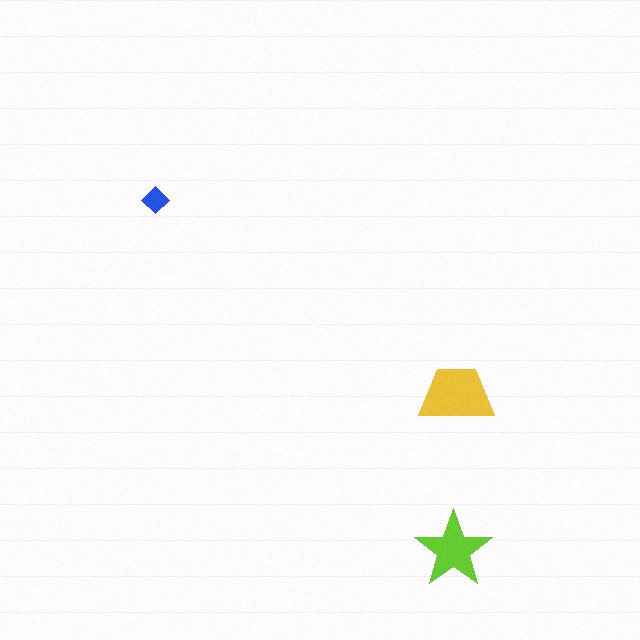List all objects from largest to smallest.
The yellow trapezoid, the lime star, the blue diamond.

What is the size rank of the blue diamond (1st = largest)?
3rd.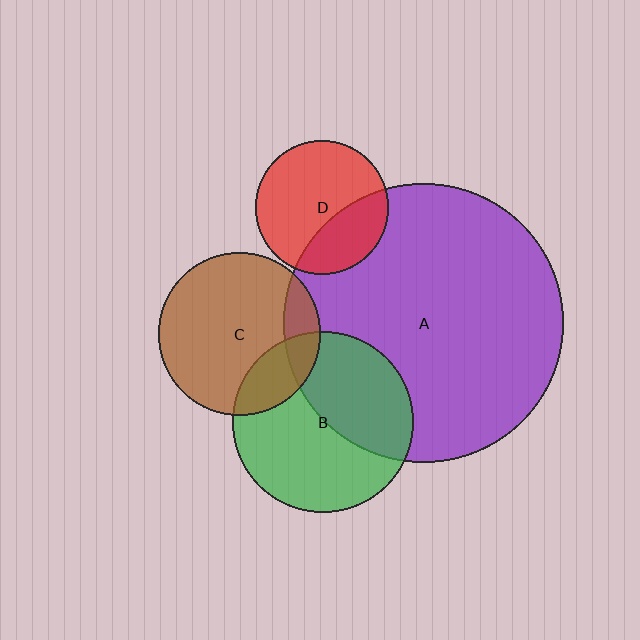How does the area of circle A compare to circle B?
Approximately 2.4 times.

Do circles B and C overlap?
Yes.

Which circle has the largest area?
Circle A (purple).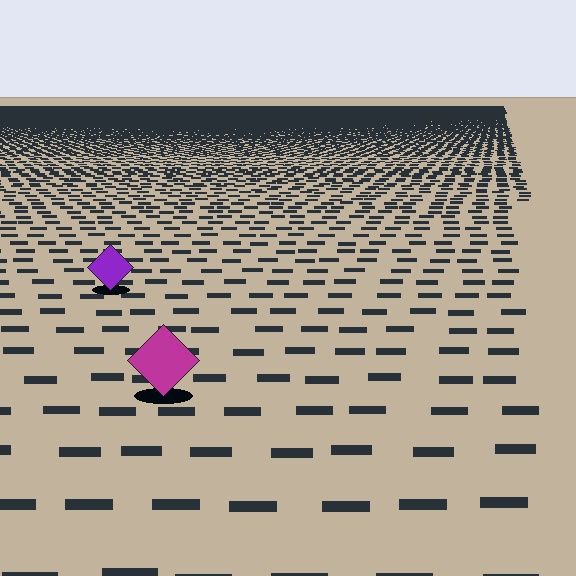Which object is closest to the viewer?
The magenta diamond is closest. The texture marks near it are larger and more spread out.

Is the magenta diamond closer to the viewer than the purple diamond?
Yes. The magenta diamond is closer — you can tell from the texture gradient: the ground texture is coarser near it.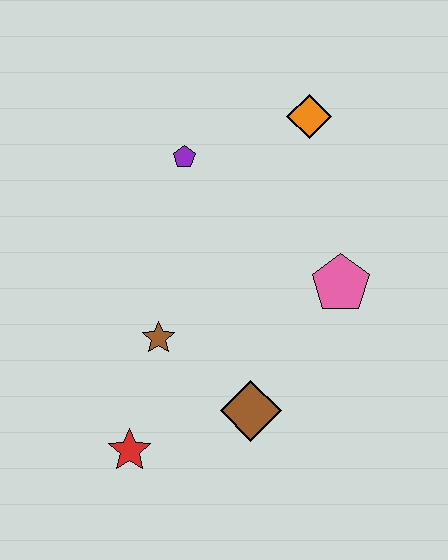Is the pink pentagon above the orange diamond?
No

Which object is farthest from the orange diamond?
The red star is farthest from the orange diamond.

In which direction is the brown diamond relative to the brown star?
The brown diamond is to the right of the brown star.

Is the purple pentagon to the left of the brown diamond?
Yes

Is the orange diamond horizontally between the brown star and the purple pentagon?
No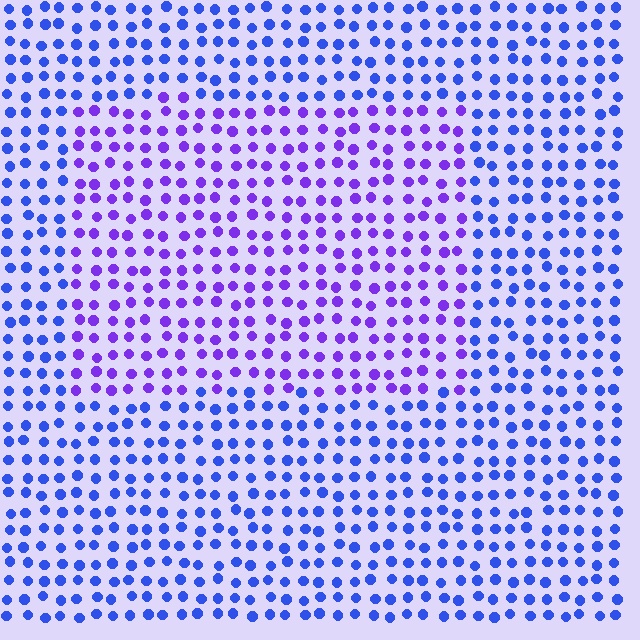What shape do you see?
I see a rectangle.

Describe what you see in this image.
The image is filled with small blue elements in a uniform arrangement. A rectangle-shaped region is visible where the elements are tinted to a slightly different hue, forming a subtle color boundary.